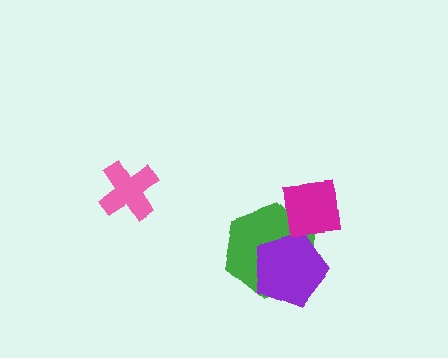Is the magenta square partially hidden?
No, no other shape covers it.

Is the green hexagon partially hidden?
Yes, it is partially covered by another shape.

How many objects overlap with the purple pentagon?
1 object overlaps with the purple pentagon.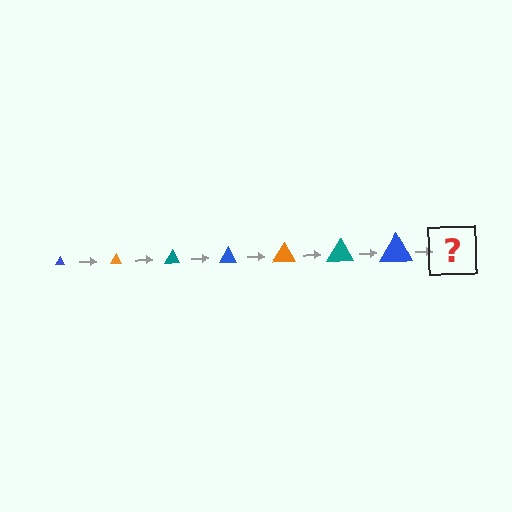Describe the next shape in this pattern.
It should be an orange triangle, larger than the previous one.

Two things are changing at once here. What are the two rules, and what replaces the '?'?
The two rules are that the triangle grows larger each step and the color cycles through blue, orange, and teal. The '?' should be an orange triangle, larger than the previous one.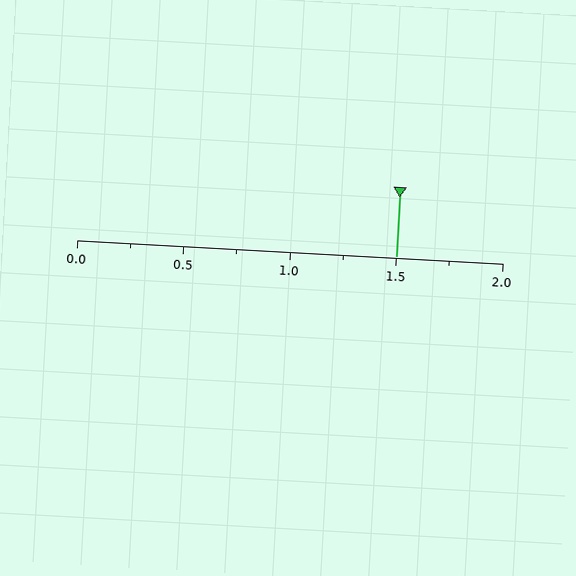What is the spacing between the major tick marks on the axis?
The major ticks are spaced 0.5 apart.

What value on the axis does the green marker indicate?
The marker indicates approximately 1.5.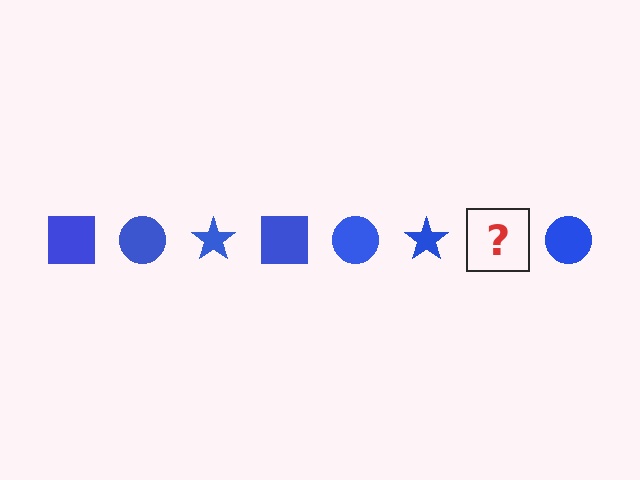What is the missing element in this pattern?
The missing element is a blue square.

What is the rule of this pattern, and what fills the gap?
The rule is that the pattern cycles through square, circle, star shapes in blue. The gap should be filled with a blue square.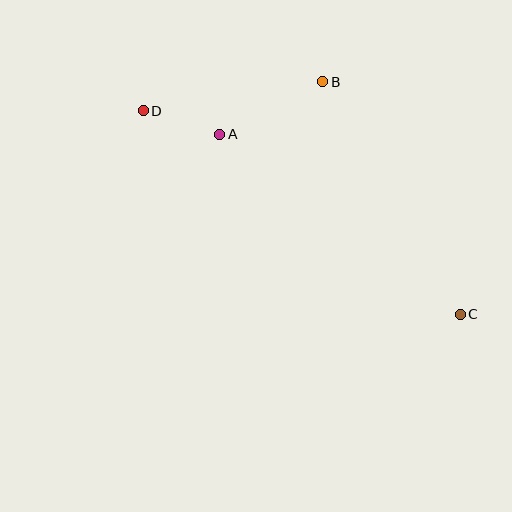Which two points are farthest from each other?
Points C and D are farthest from each other.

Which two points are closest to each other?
Points A and D are closest to each other.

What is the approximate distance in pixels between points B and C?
The distance between B and C is approximately 270 pixels.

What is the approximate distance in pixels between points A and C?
The distance between A and C is approximately 300 pixels.